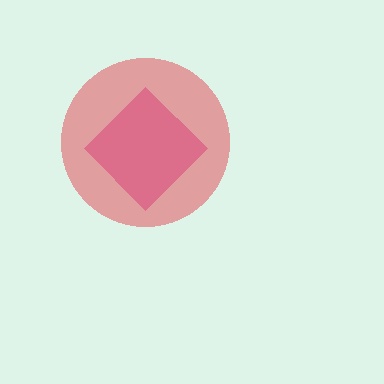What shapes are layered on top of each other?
The layered shapes are: a magenta diamond, a red circle.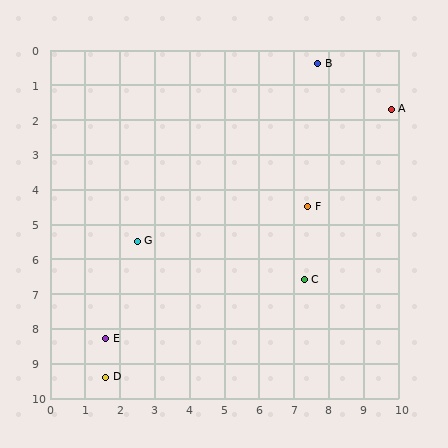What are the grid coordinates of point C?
Point C is at approximately (7.3, 6.6).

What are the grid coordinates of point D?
Point D is at approximately (1.6, 9.4).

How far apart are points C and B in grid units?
Points C and B are about 6.2 grid units apart.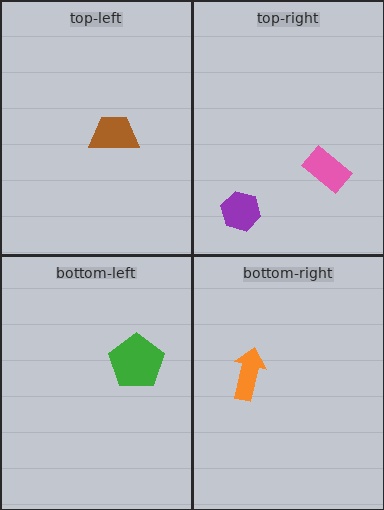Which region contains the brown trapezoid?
The top-left region.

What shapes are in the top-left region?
The brown trapezoid.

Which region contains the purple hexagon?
The top-right region.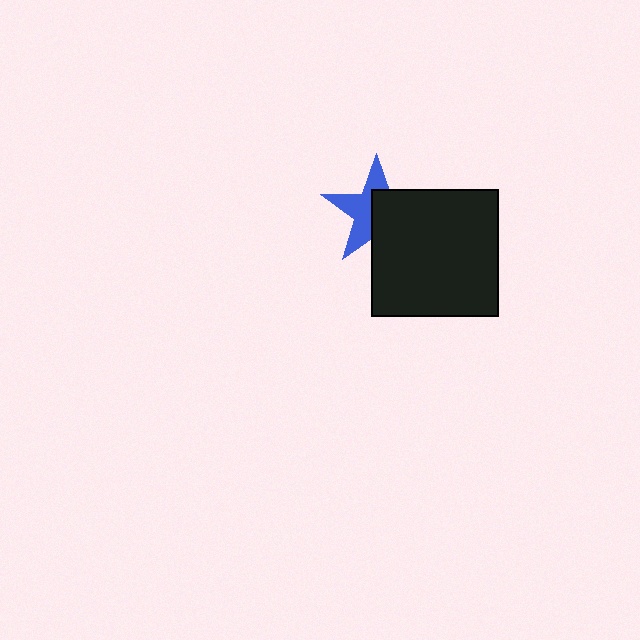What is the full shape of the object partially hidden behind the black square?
The partially hidden object is a blue star.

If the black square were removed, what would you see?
You would see the complete blue star.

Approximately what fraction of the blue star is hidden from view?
Roughly 50% of the blue star is hidden behind the black square.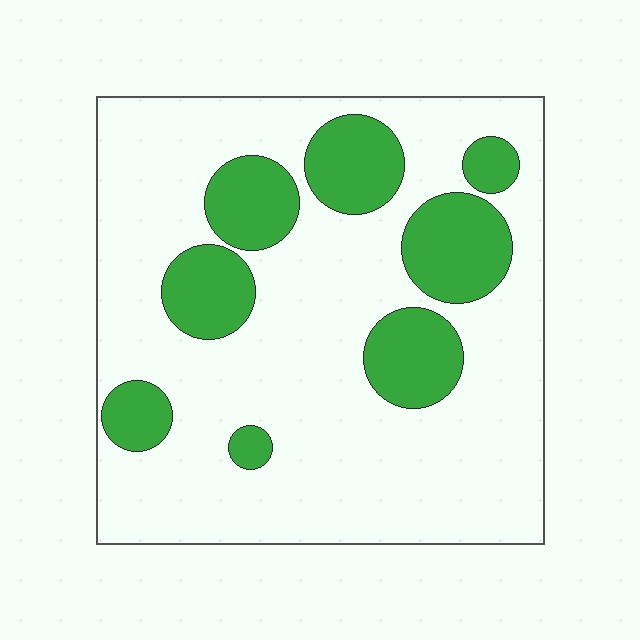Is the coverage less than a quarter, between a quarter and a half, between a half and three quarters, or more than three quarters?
Less than a quarter.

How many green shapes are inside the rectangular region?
8.